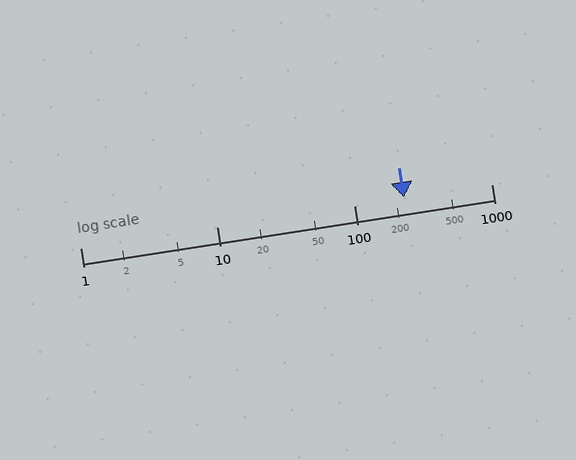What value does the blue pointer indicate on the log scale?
The pointer indicates approximately 230.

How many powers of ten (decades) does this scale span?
The scale spans 3 decades, from 1 to 1000.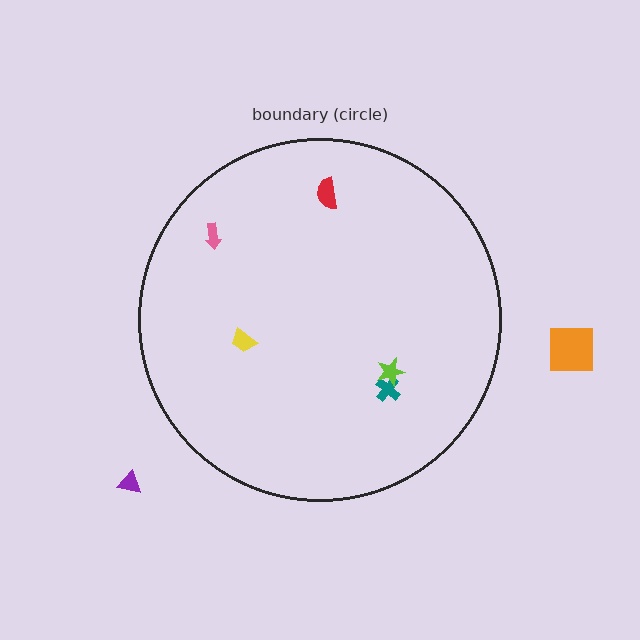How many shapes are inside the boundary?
5 inside, 2 outside.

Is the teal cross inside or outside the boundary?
Inside.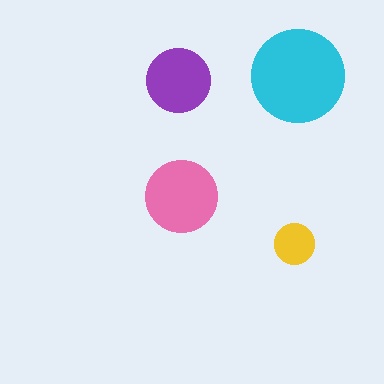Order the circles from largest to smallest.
the cyan one, the pink one, the purple one, the yellow one.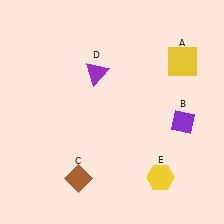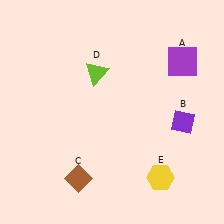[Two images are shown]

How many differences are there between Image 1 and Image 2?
There are 2 differences between the two images.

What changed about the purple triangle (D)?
In Image 1, D is purple. In Image 2, it changed to lime.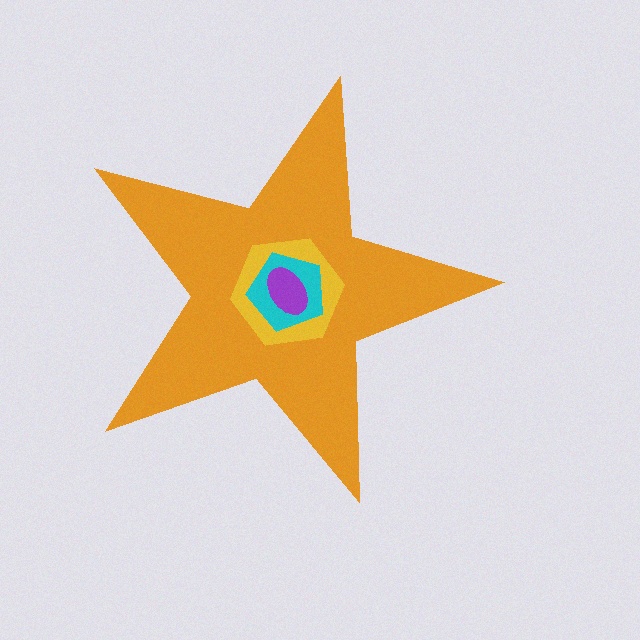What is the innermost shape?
The purple ellipse.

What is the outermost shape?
The orange star.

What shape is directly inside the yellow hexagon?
The cyan pentagon.